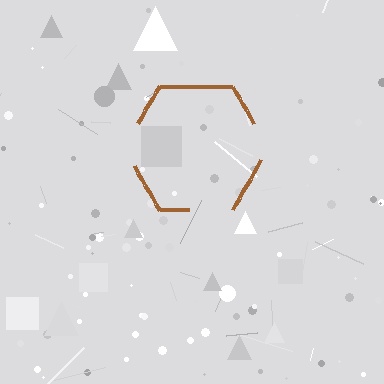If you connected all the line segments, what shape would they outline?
They would outline a hexagon.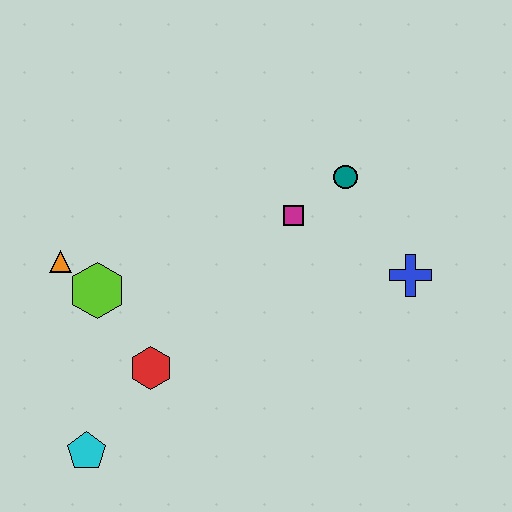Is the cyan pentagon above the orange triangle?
No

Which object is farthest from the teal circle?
The cyan pentagon is farthest from the teal circle.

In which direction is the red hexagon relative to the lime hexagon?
The red hexagon is below the lime hexagon.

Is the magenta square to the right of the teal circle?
No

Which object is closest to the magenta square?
The teal circle is closest to the magenta square.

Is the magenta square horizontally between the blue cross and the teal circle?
No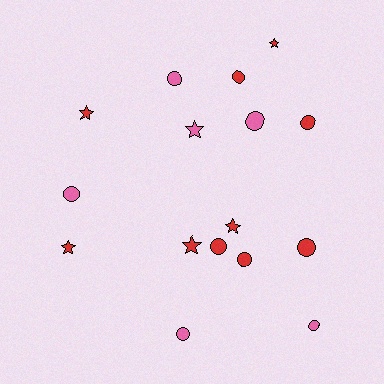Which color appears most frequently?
Red, with 10 objects.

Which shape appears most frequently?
Circle, with 10 objects.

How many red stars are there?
There are 5 red stars.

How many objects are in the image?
There are 16 objects.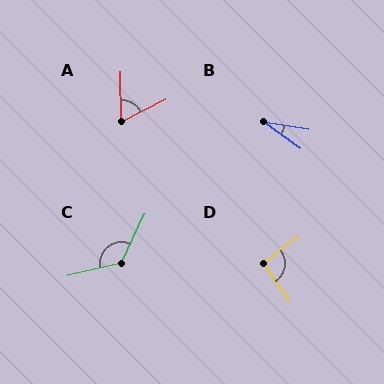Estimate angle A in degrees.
Approximately 64 degrees.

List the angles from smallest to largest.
B (27°), A (64°), D (94°), C (129°).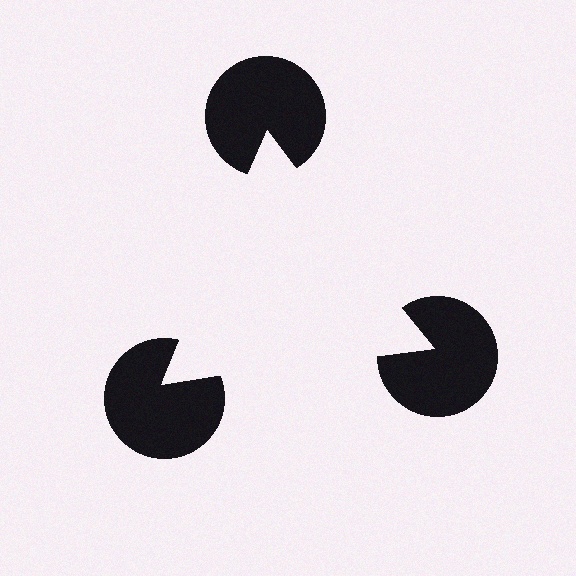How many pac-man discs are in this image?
There are 3 — one at each vertex of the illusory triangle.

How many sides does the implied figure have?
3 sides.